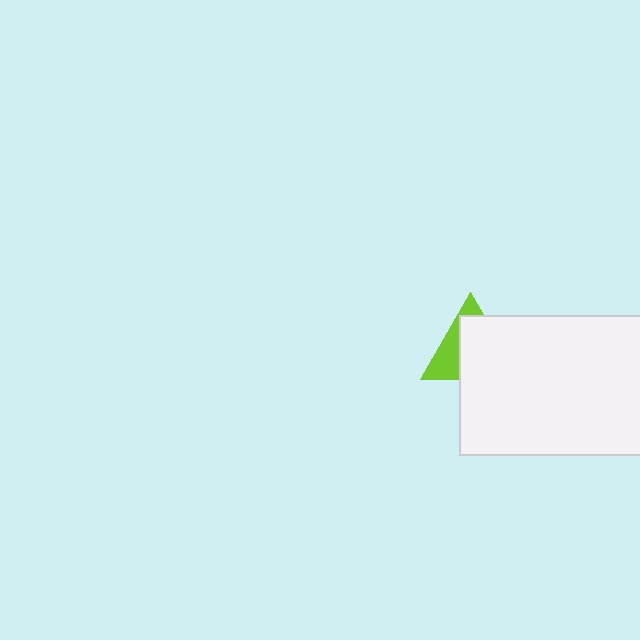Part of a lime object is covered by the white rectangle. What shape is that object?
It is a triangle.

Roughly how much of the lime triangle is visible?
A small part of it is visible (roughly 38%).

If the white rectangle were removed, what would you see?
You would see the complete lime triangle.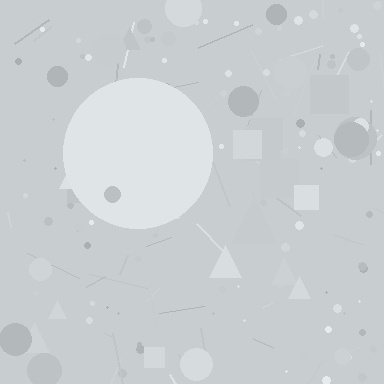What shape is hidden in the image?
A circle is hidden in the image.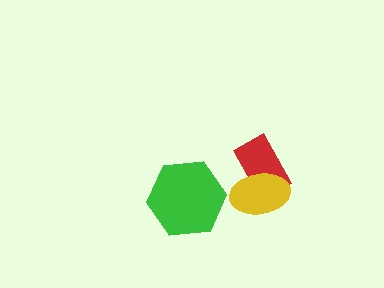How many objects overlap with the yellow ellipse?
1 object overlaps with the yellow ellipse.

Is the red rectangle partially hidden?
Yes, it is partially covered by another shape.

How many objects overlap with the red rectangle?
1 object overlaps with the red rectangle.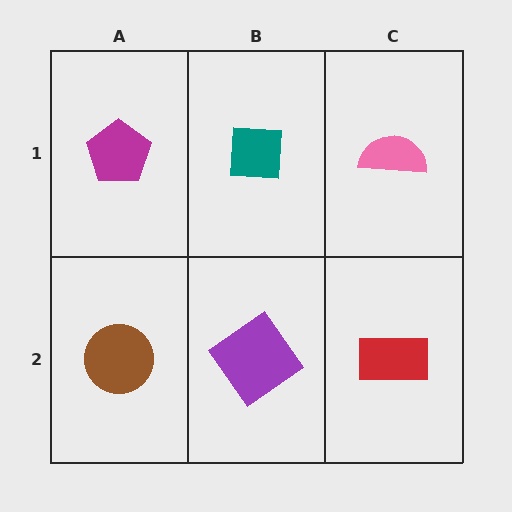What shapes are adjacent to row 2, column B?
A teal square (row 1, column B), a brown circle (row 2, column A), a red rectangle (row 2, column C).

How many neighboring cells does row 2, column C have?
2.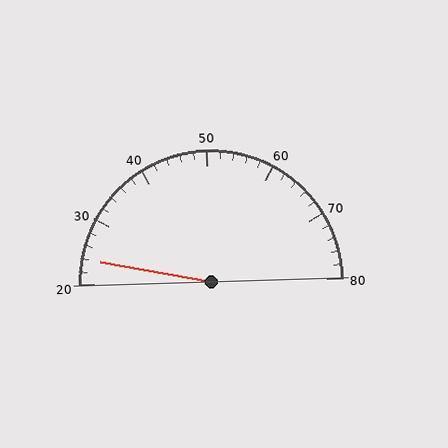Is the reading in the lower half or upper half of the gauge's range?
The reading is in the lower half of the range (20 to 80).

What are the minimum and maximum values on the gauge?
The gauge ranges from 20 to 80.